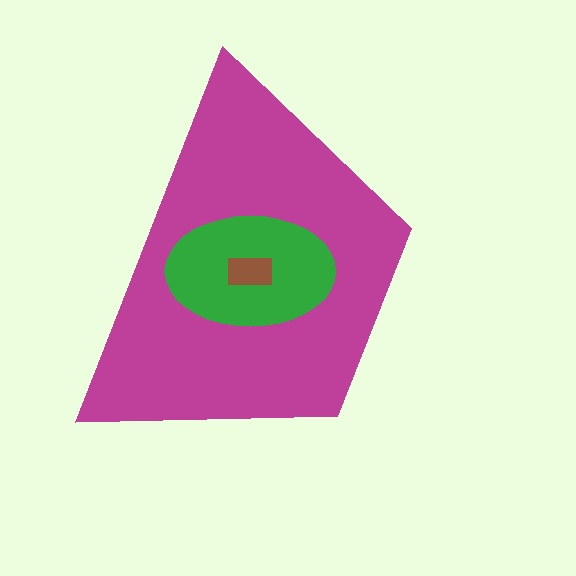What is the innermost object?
The brown rectangle.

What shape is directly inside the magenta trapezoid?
The green ellipse.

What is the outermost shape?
The magenta trapezoid.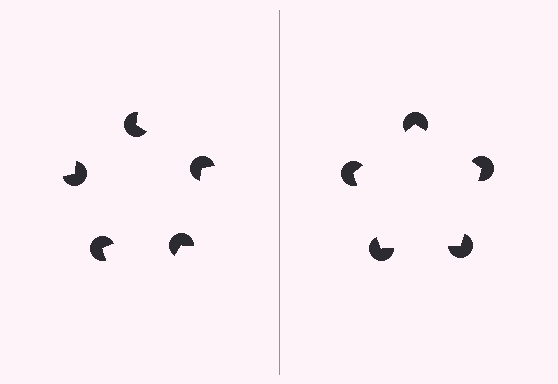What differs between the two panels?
The pac-man discs are positioned identically on both sides; only the wedge orientations differ. On the right they align to a pentagon; on the left they are misaligned.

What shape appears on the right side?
An illusory pentagon.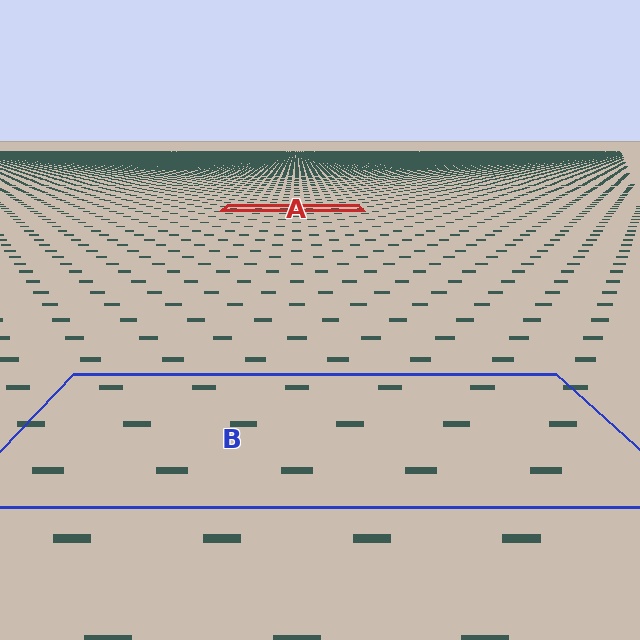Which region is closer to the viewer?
Region B is closer. The texture elements there are larger and more spread out.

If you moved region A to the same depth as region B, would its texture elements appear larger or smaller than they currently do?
They would appear larger. At a closer depth, the same texture elements are projected at a bigger on-screen size.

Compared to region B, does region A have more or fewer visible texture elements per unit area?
Region A has more texture elements per unit area — they are packed more densely because it is farther away.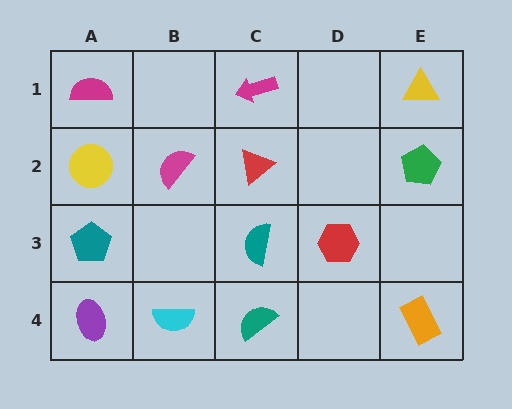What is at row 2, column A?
A yellow circle.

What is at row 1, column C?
A magenta arrow.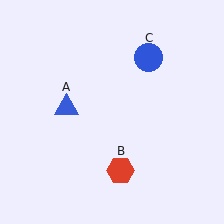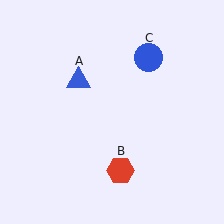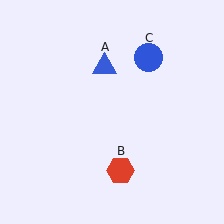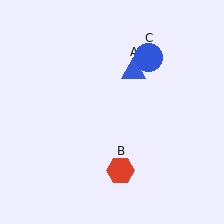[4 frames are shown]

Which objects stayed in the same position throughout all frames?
Red hexagon (object B) and blue circle (object C) remained stationary.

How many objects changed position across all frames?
1 object changed position: blue triangle (object A).